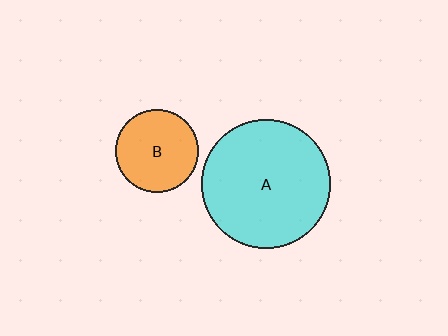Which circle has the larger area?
Circle A (cyan).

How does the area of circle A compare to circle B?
Approximately 2.4 times.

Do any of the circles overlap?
No, none of the circles overlap.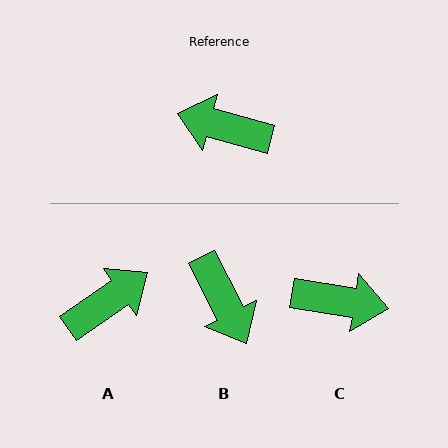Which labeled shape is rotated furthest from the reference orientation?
C, about 174 degrees away.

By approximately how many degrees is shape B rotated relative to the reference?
Approximately 132 degrees counter-clockwise.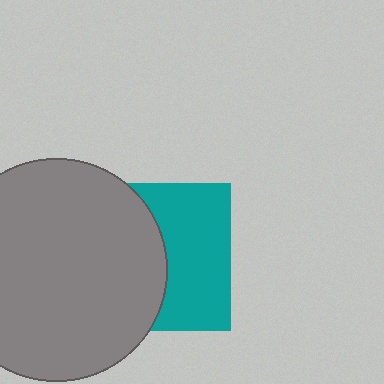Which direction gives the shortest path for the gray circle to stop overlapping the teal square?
Moving left gives the shortest separation.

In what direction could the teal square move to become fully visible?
The teal square could move right. That would shift it out from behind the gray circle entirely.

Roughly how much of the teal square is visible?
About half of it is visible (roughly 50%).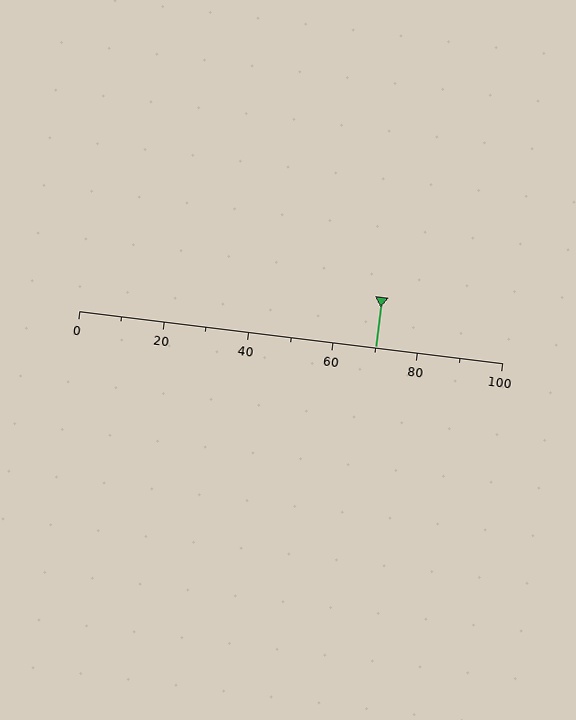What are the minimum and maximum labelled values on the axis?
The axis runs from 0 to 100.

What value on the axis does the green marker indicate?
The marker indicates approximately 70.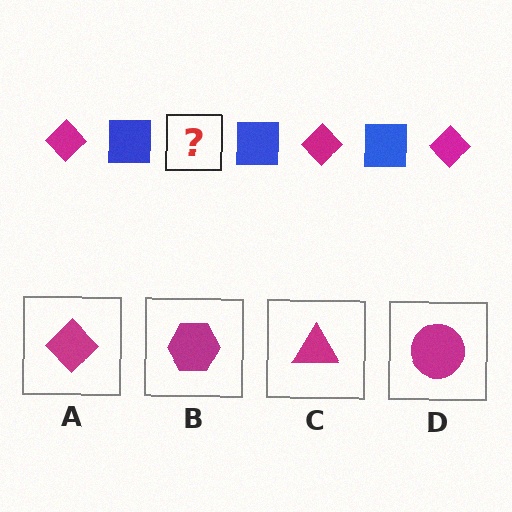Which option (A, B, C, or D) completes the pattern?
A.